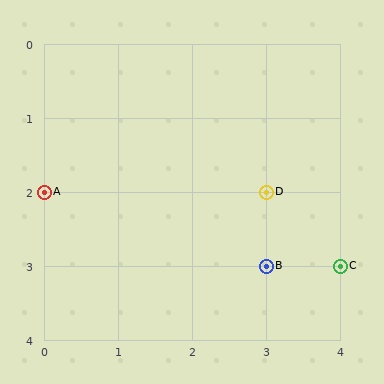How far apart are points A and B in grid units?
Points A and B are 3 columns and 1 row apart (about 3.2 grid units diagonally).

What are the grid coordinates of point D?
Point D is at grid coordinates (3, 2).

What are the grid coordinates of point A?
Point A is at grid coordinates (0, 2).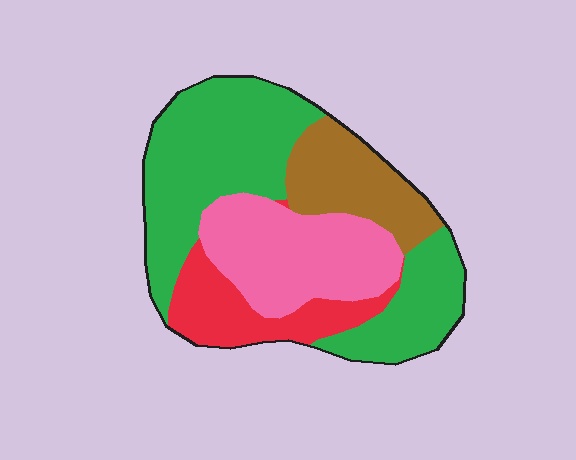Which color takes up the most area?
Green, at roughly 45%.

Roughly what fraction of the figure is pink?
Pink covers around 25% of the figure.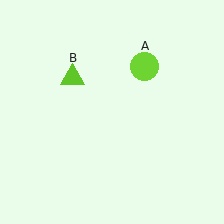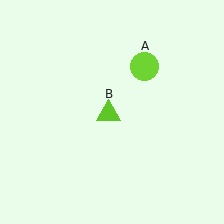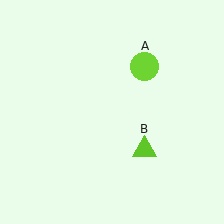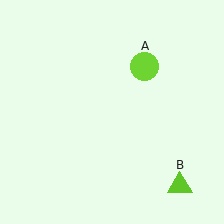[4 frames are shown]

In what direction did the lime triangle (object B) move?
The lime triangle (object B) moved down and to the right.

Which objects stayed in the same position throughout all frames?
Lime circle (object A) remained stationary.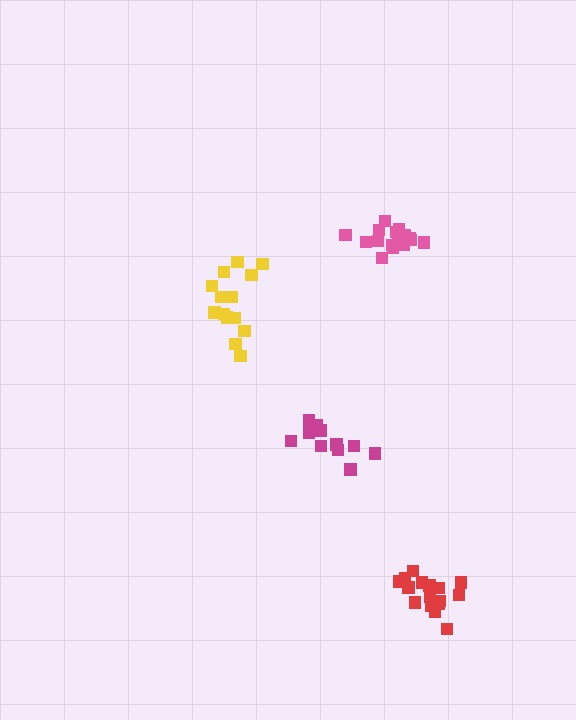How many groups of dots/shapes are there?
There are 4 groups.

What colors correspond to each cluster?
The clusters are colored: pink, magenta, yellow, red.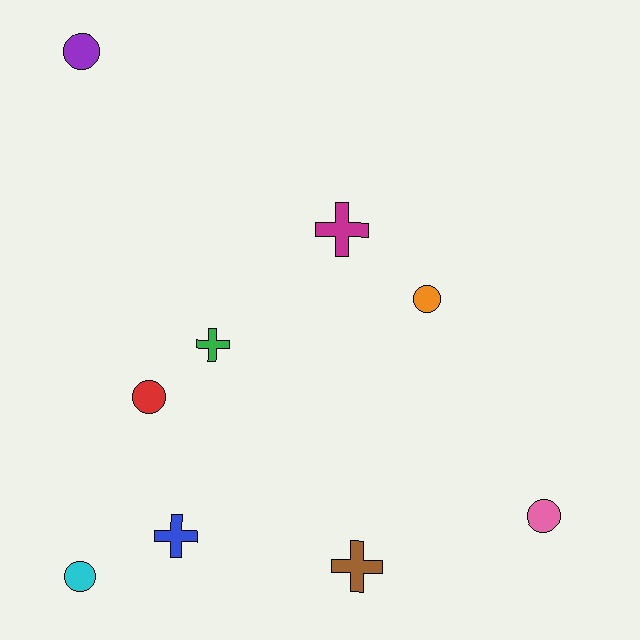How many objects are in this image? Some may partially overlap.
There are 9 objects.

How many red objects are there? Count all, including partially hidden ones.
There is 1 red object.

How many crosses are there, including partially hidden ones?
There are 4 crosses.